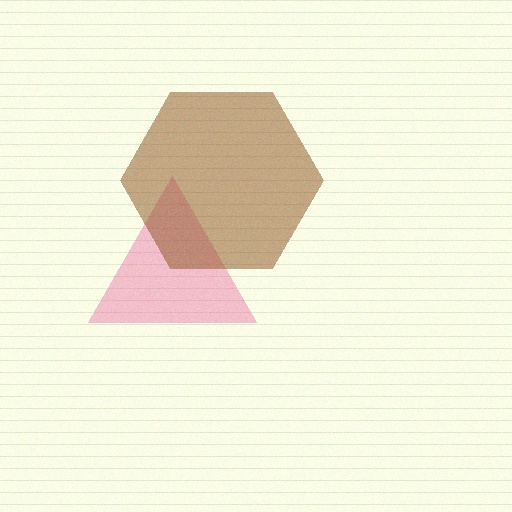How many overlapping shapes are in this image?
There are 2 overlapping shapes in the image.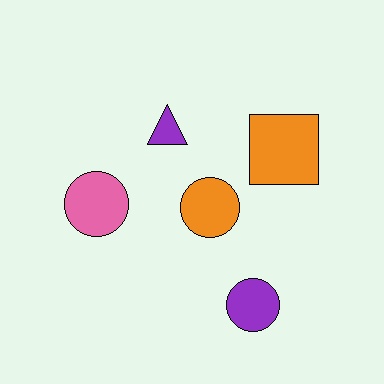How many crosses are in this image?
There are no crosses.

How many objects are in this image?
There are 5 objects.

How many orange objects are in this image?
There are 2 orange objects.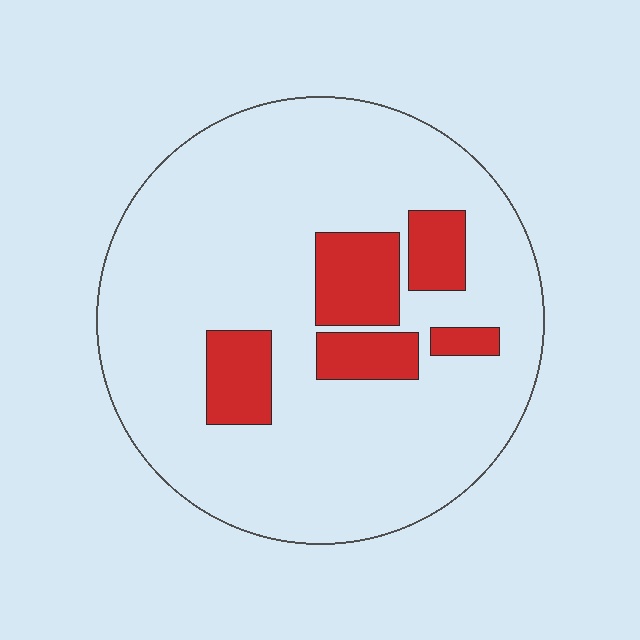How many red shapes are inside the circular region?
5.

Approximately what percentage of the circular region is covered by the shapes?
Approximately 15%.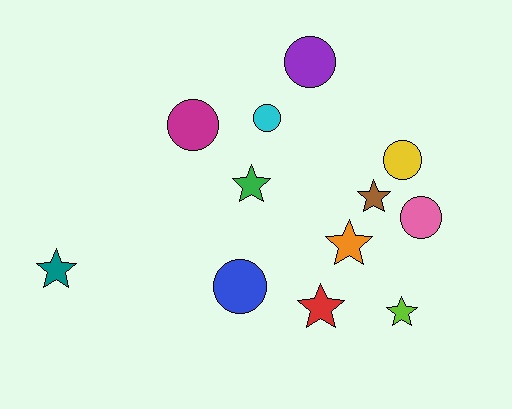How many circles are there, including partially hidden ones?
There are 6 circles.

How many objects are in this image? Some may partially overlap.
There are 12 objects.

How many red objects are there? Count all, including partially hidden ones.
There is 1 red object.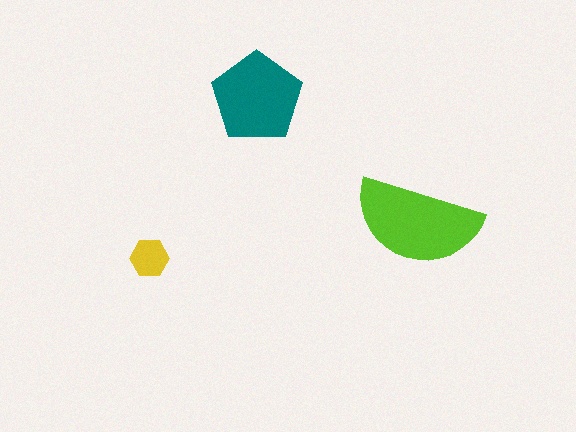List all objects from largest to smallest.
The lime semicircle, the teal pentagon, the yellow hexagon.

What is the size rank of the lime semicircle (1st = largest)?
1st.